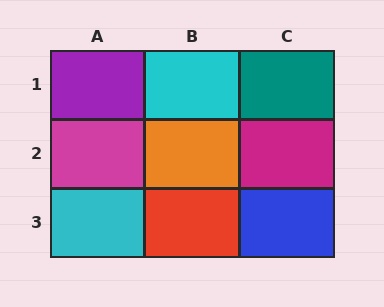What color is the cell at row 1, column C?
Teal.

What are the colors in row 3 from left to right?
Cyan, red, blue.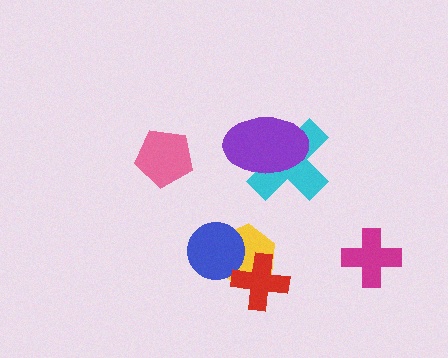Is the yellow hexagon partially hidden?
Yes, it is partially covered by another shape.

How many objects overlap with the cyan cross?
1 object overlaps with the cyan cross.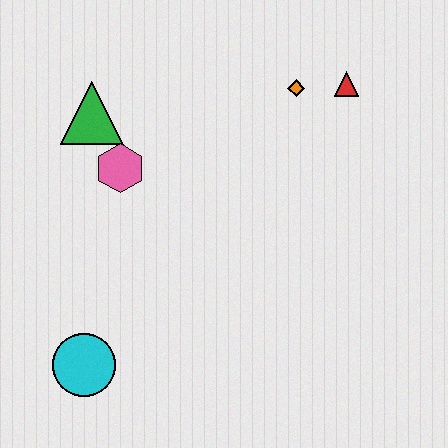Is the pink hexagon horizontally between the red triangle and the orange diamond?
No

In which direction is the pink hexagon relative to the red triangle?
The pink hexagon is to the left of the red triangle.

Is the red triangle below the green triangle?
No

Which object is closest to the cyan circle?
The pink hexagon is closest to the cyan circle.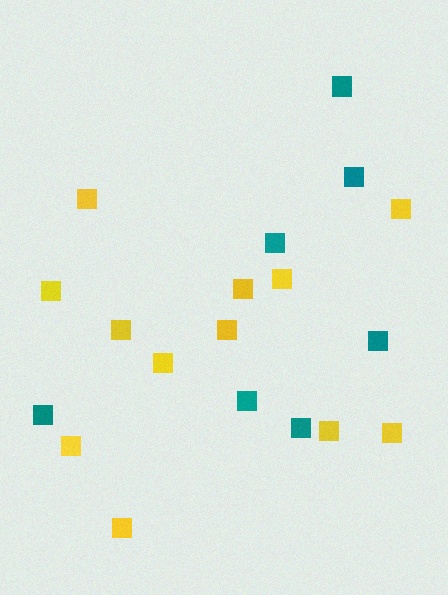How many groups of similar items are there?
There are 2 groups: one group of teal squares (7) and one group of yellow squares (12).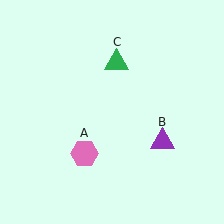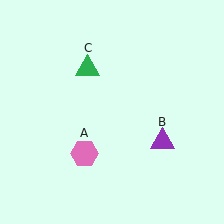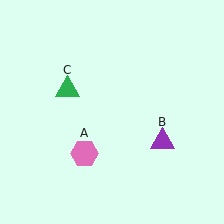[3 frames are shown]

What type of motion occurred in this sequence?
The green triangle (object C) rotated counterclockwise around the center of the scene.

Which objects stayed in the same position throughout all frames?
Pink hexagon (object A) and purple triangle (object B) remained stationary.